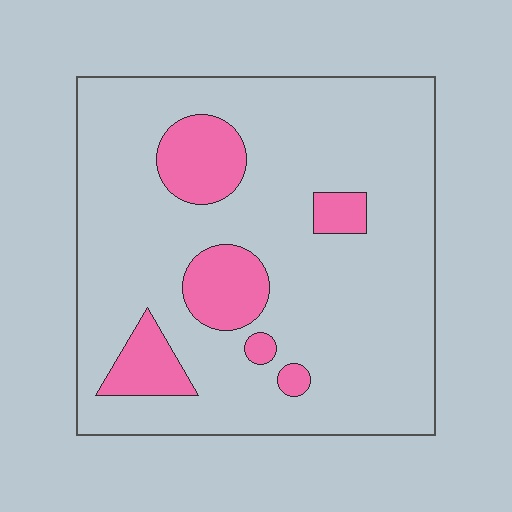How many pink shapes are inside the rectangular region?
6.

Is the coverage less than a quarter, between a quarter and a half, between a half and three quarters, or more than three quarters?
Less than a quarter.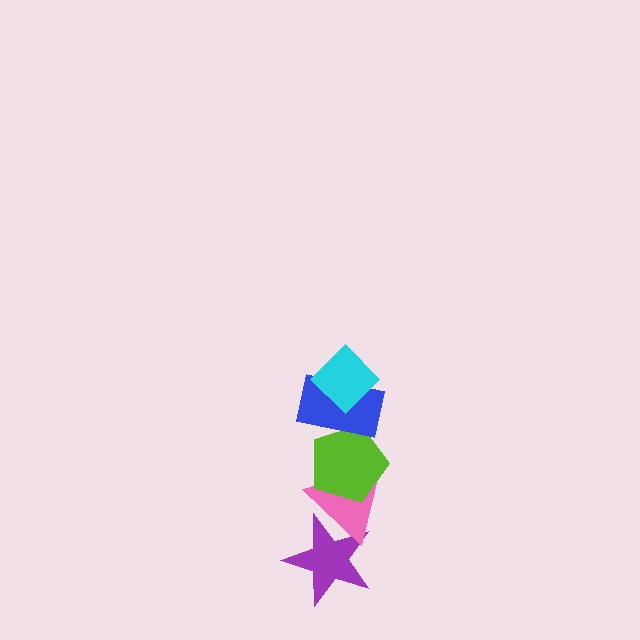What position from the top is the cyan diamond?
The cyan diamond is 1st from the top.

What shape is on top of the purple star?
The pink triangle is on top of the purple star.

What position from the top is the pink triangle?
The pink triangle is 4th from the top.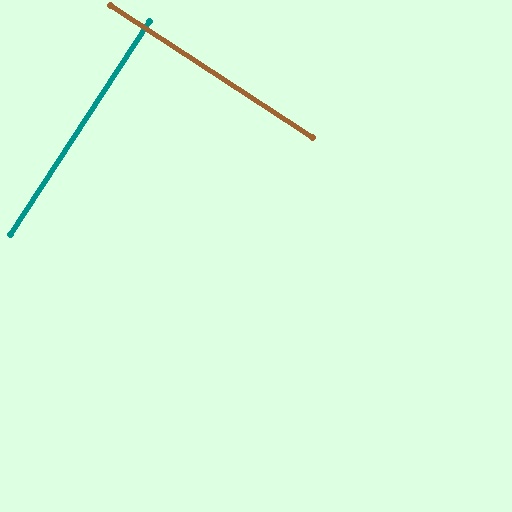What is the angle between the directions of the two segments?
Approximately 90 degrees.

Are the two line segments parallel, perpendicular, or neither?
Perpendicular — they meet at approximately 90°.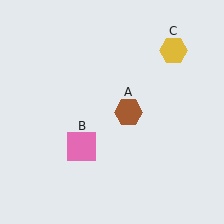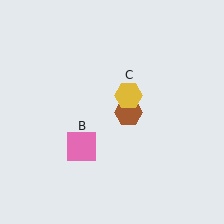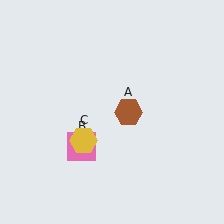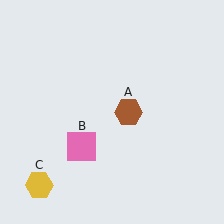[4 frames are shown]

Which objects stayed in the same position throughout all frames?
Brown hexagon (object A) and pink square (object B) remained stationary.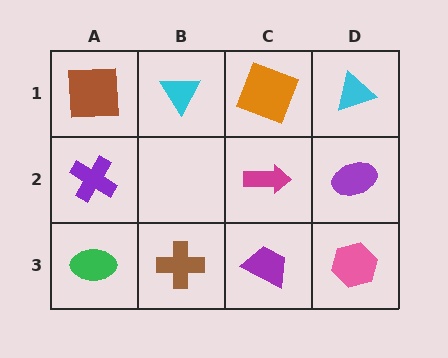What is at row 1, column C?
An orange square.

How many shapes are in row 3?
4 shapes.